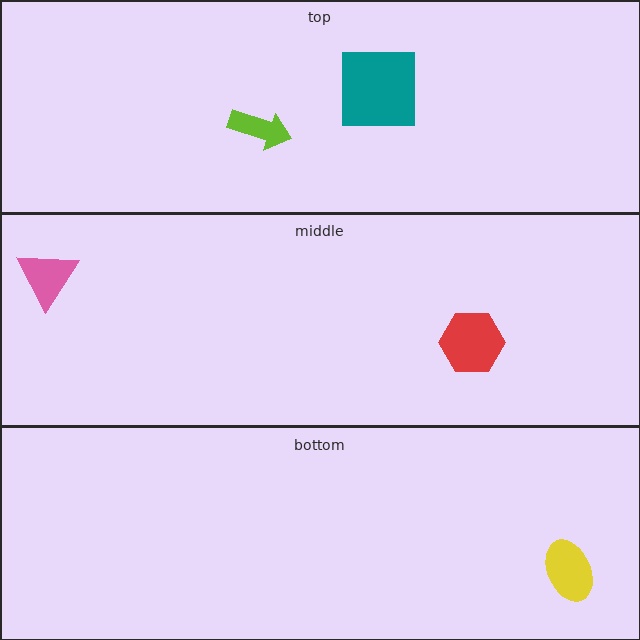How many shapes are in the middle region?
2.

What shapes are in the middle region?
The pink triangle, the red hexagon.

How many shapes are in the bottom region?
1.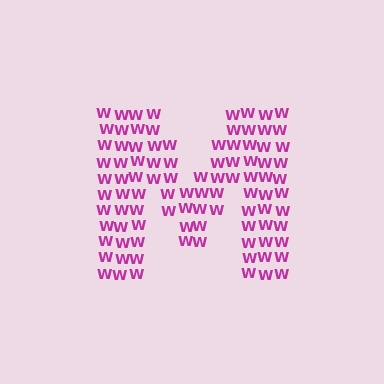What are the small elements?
The small elements are letter W's.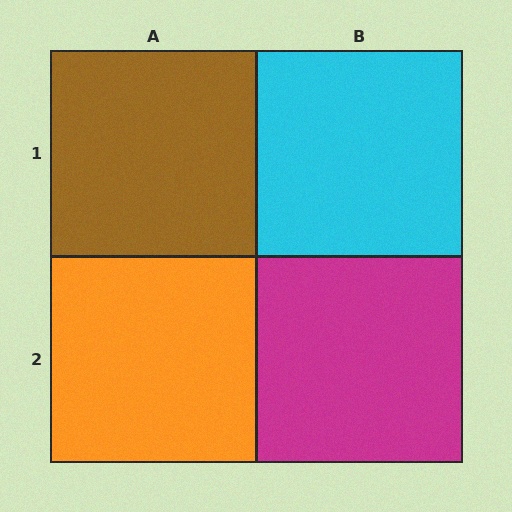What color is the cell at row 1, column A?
Brown.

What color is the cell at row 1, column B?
Cyan.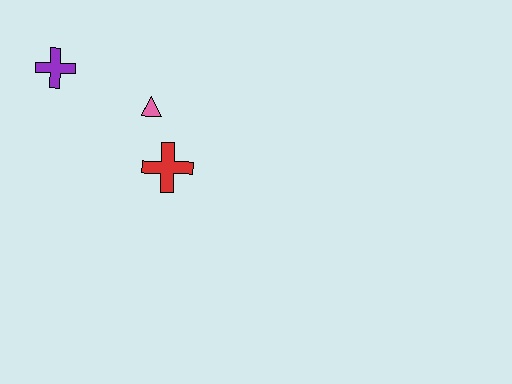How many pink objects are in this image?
There is 1 pink object.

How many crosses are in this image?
There are 2 crosses.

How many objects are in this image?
There are 3 objects.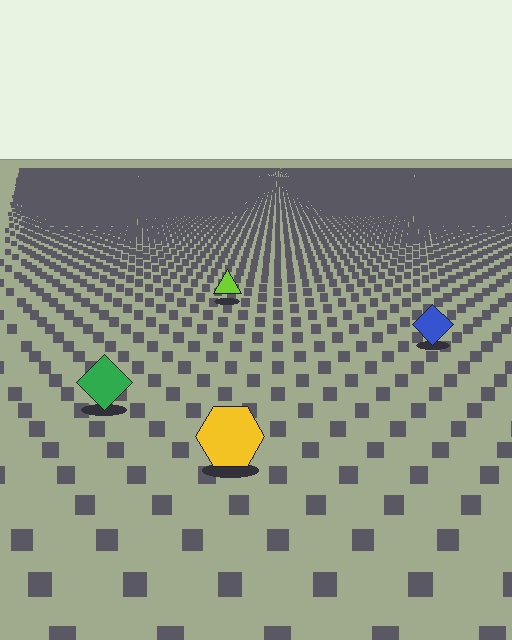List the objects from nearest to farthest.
From nearest to farthest: the yellow hexagon, the green diamond, the blue diamond, the lime triangle.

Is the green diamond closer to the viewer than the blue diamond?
Yes. The green diamond is closer — you can tell from the texture gradient: the ground texture is coarser near it.